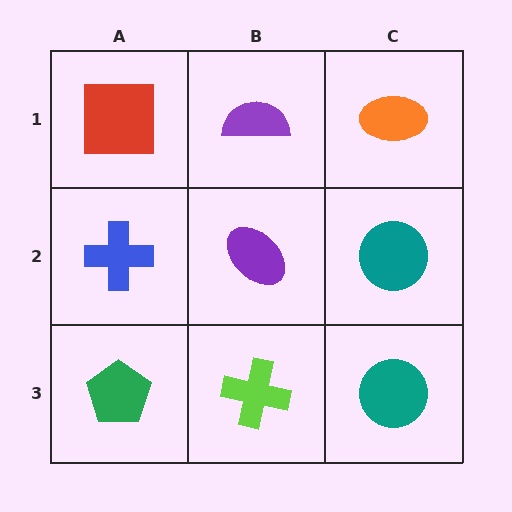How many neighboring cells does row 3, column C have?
2.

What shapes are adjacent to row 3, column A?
A blue cross (row 2, column A), a lime cross (row 3, column B).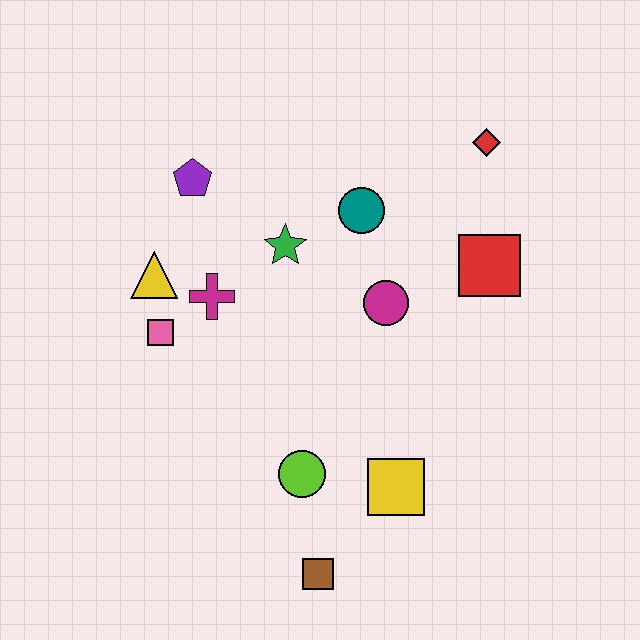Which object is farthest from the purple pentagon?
The brown square is farthest from the purple pentagon.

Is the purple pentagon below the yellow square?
No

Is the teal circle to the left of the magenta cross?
No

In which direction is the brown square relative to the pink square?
The brown square is below the pink square.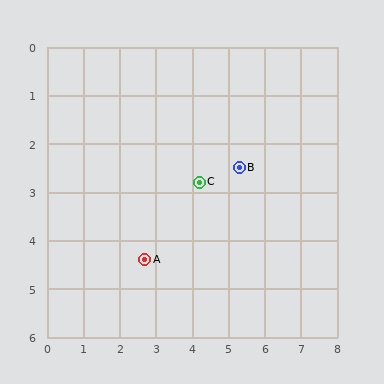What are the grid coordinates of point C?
Point C is at approximately (4.2, 2.8).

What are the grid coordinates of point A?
Point A is at approximately (2.7, 4.4).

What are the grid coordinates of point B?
Point B is at approximately (5.3, 2.5).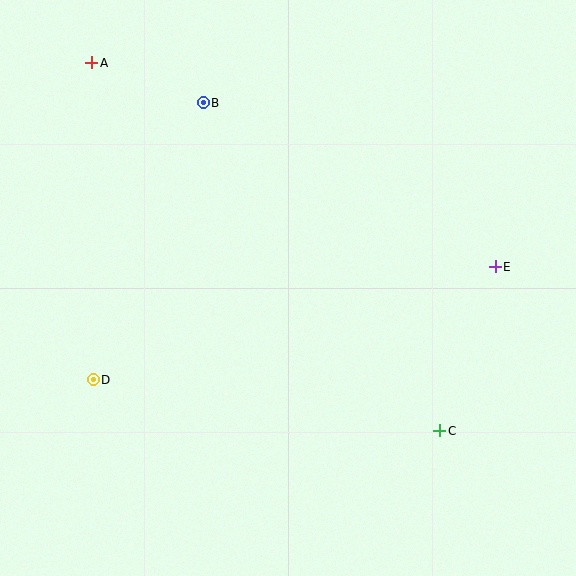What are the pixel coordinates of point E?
Point E is at (495, 267).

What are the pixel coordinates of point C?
Point C is at (440, 431).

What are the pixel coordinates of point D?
Point D is at (93, 380).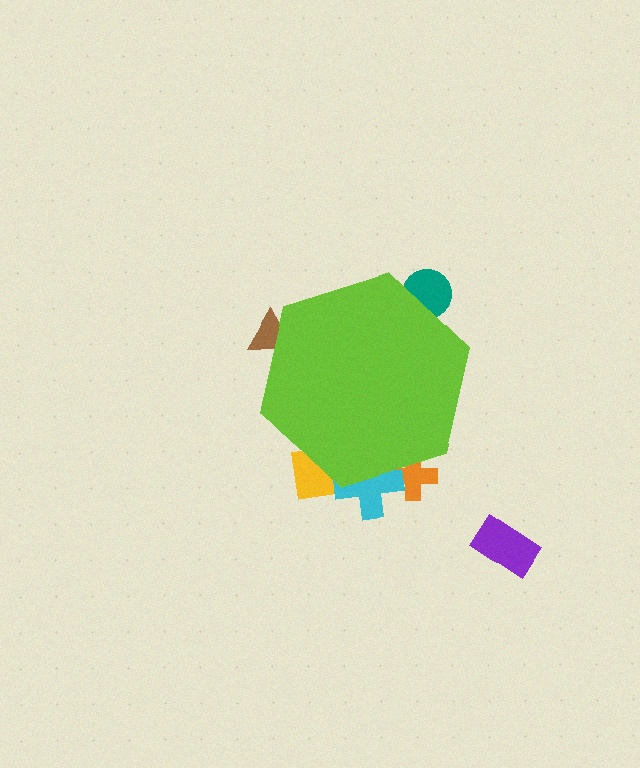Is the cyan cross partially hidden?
Yes, the cyan cross is partially hidden behind the lime hexagon.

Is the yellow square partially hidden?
Yes, the yellow square is partially hidden behind the lime hexagon.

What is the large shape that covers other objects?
A lime hexagon.